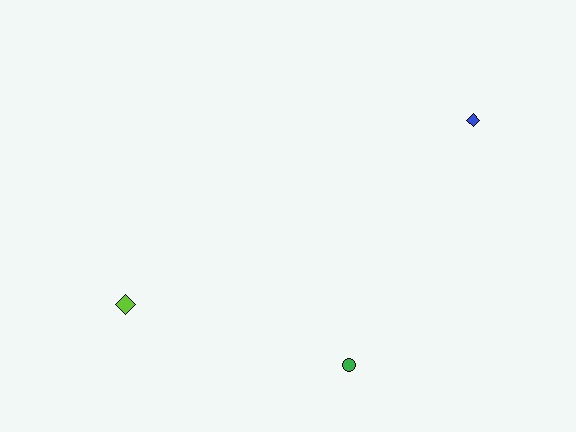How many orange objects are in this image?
There are no orange objects.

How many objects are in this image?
There are 3 objects.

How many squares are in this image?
There are no squares.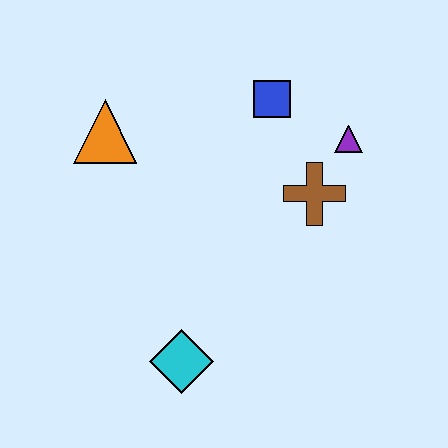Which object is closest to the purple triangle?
The brown cross is closest to the purple triangle.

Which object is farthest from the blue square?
The cyan diamond is farthest from the blue square.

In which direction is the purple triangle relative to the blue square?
The purple triangle is to the right of the blue square.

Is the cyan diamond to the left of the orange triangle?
No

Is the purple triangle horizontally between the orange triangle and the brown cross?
No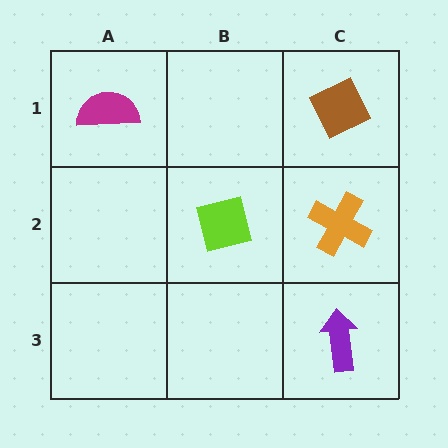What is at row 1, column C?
A brown diamond.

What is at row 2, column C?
An orange cross.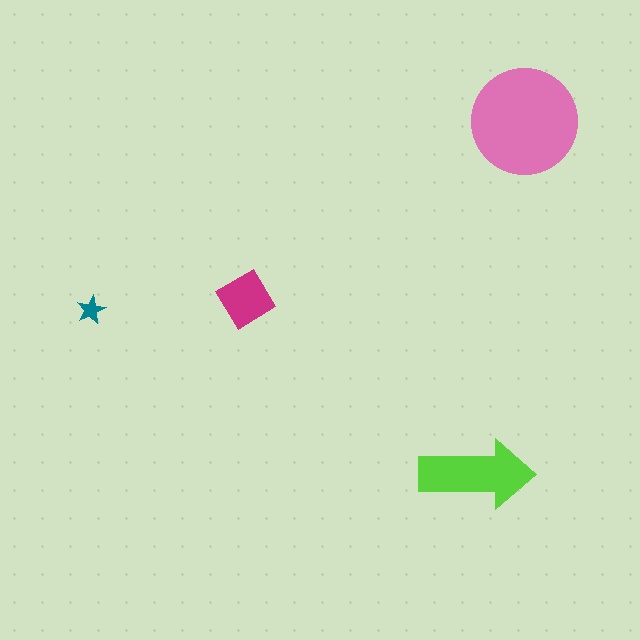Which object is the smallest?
The teal star.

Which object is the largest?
The pink circle.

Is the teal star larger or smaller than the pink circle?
Smaller.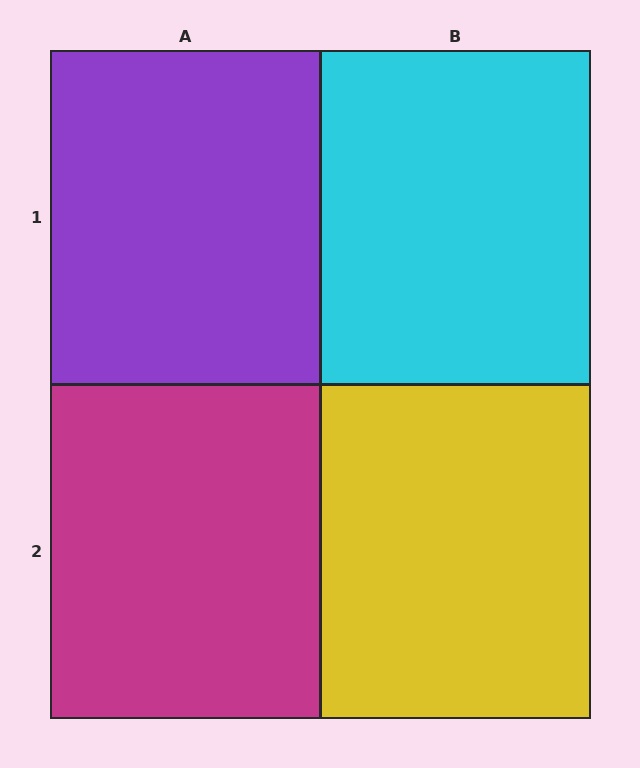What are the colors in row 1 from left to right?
Purple, cyan.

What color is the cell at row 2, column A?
Magenta.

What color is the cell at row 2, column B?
Yellow.